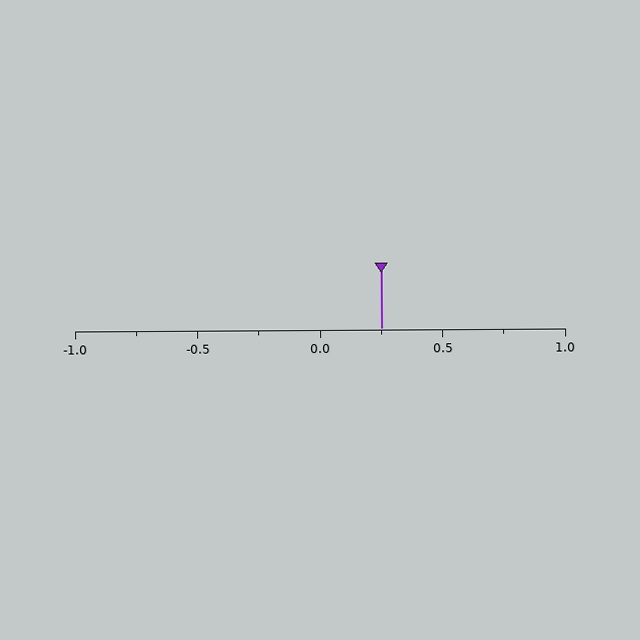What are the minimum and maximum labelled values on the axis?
The axis runs from -1.0 to 1.0.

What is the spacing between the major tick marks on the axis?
The major ticks are spaced 0.5 apart.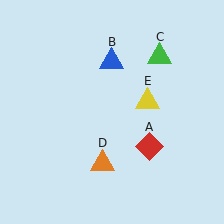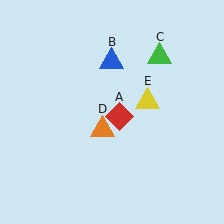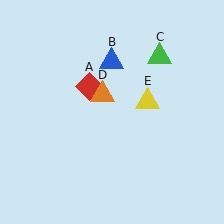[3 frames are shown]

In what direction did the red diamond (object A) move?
The red diamond (object A) moved up and to the left.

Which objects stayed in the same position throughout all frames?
Blue triangle (object B) and green triangle (object C) and yellow triangle (object E) remained stationary.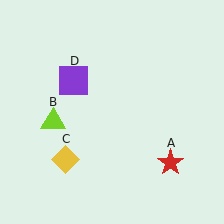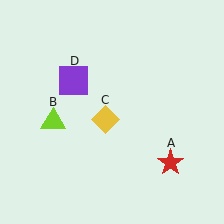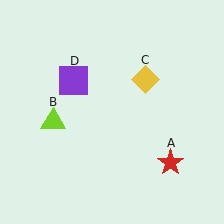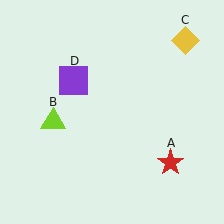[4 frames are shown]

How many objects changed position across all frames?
1 object changed position: yellow diamond (object C).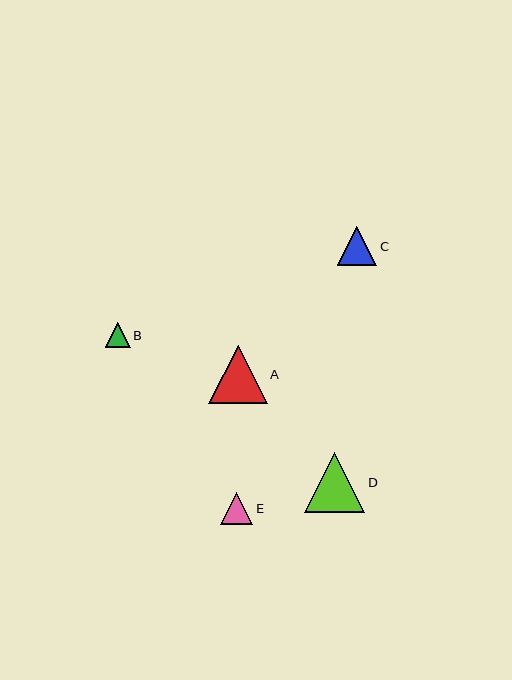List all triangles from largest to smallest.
From largest to smallest: D, A, C, E, B.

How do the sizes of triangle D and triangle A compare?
Triangle D and triangle A are approximately the same size.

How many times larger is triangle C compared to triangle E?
Triangle C is approximately 1.2 times the size of triangle E.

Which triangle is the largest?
Triangle D is the largest with a size of approximately 60 pixels.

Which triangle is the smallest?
Triangle B is the smallest with a size of approximately 25 pixels.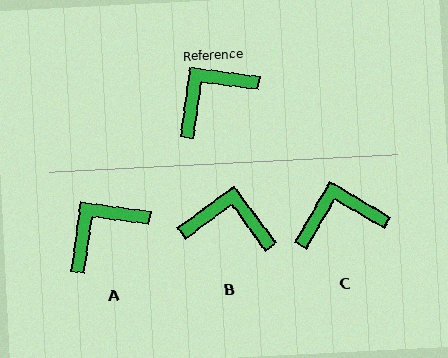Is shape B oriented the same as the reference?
No, it is off by about 46 degrees.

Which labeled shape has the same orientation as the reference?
A.